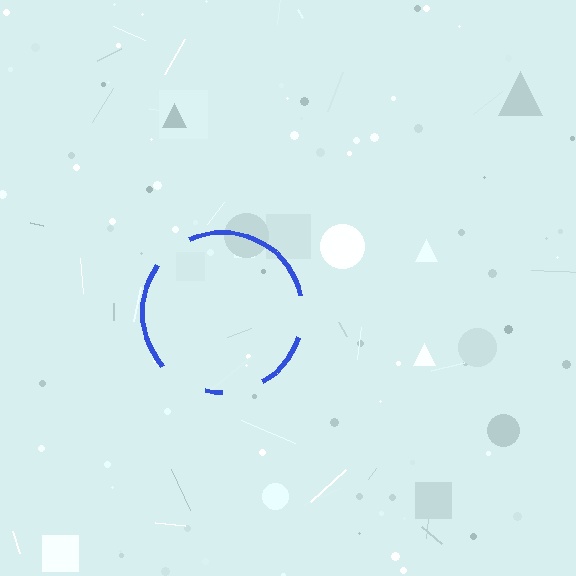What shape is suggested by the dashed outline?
The dashed outline suggests a circle.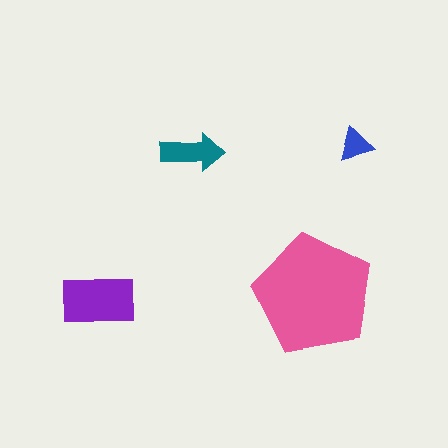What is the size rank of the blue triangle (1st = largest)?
4th.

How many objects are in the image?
There are 4 objects in the image.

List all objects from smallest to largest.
The blue triangle, the teal arrow, the purple rectangle, the pink pentagon.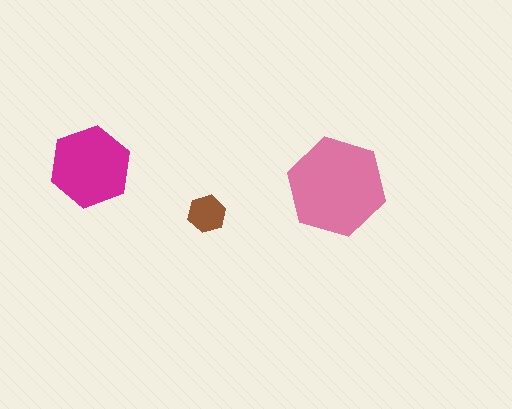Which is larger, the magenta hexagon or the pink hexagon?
The pink one.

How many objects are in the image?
There are 3 objects in the image.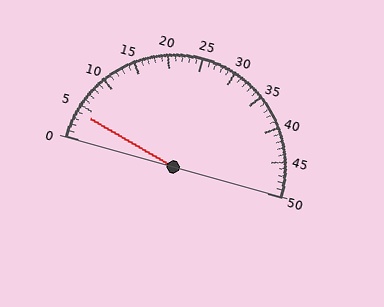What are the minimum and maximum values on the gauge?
The gauge ranges from 0 to 50.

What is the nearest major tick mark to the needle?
The nearest major tick mark is 5.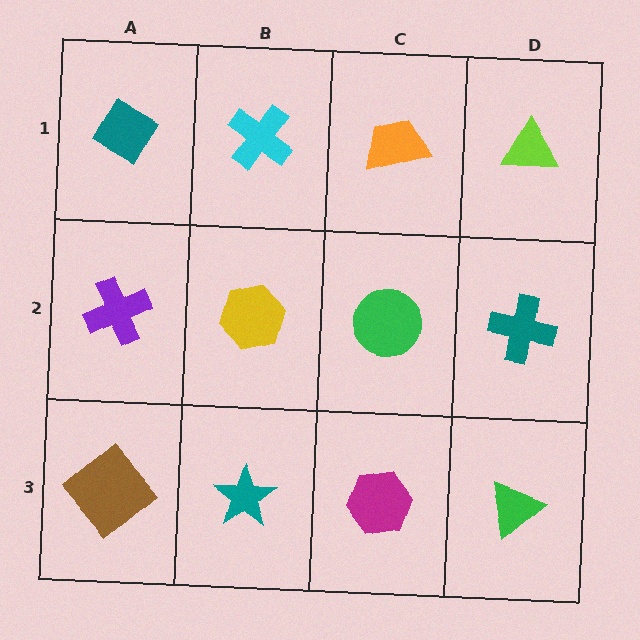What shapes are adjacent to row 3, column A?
A purple cross (row 2, column A), a teal star (row 3, column B).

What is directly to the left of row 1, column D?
An orange trapezoid.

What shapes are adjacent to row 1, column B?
A yellow hexagon (row 2, column B), a teal diamond (row 1, column A), an orange trapezoid (row 1, column C).